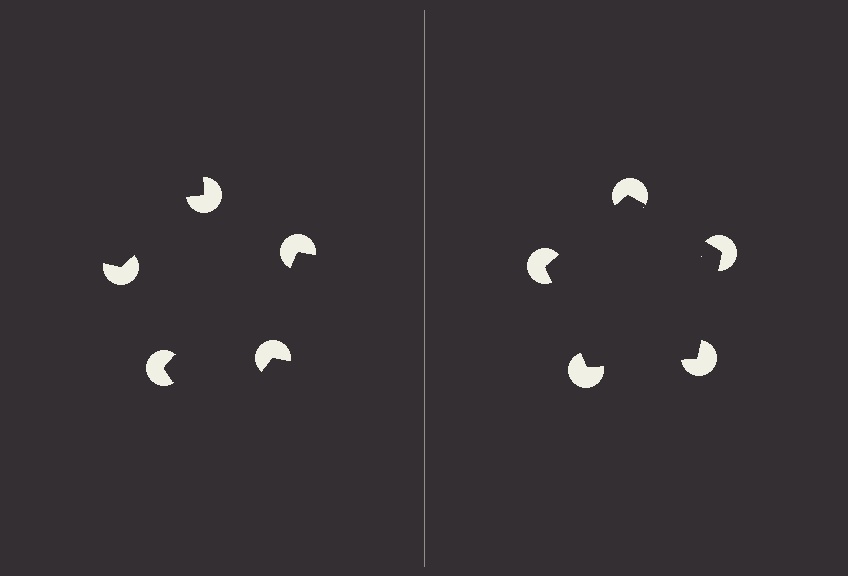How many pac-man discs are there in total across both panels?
10 — 5 on each side.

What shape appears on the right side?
An illusory pentagon.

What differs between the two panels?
The pac-man discs are positioned identically on both sides; only the wedge orientations differ. On the right they align to a pentagon; on the left they are misaligned.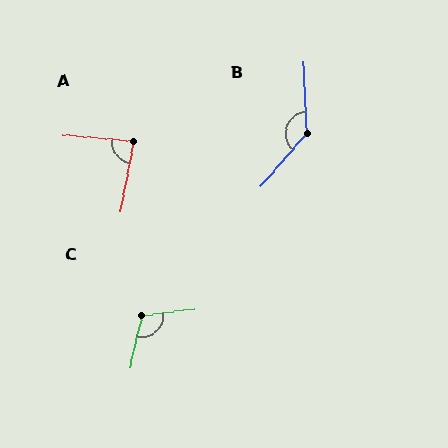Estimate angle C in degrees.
Approximately 111 degrees.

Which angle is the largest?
B, at approximately 136 degrees.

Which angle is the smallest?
A, at approximately 84 degrees.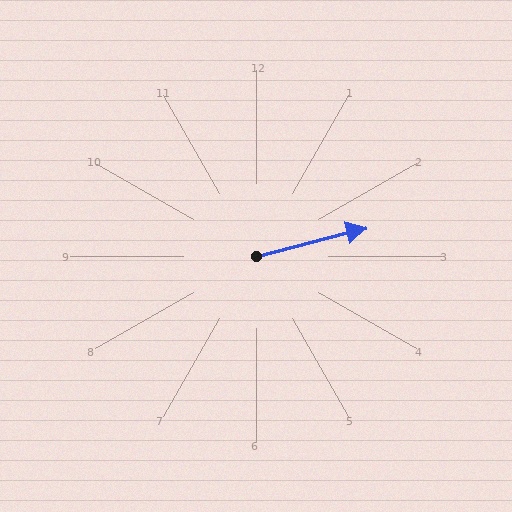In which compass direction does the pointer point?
East.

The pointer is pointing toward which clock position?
Roughly 3 o'clock.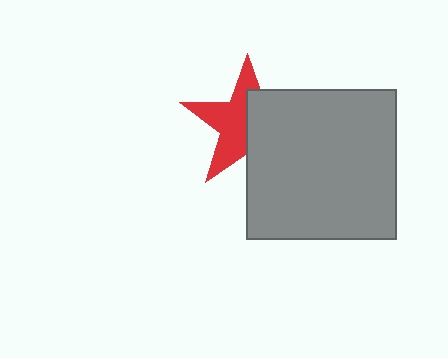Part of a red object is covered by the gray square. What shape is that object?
It is a star.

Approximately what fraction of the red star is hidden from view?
Roughly 48% of the red star is hidden behind the gray square.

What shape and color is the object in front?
The object in front is a gray square.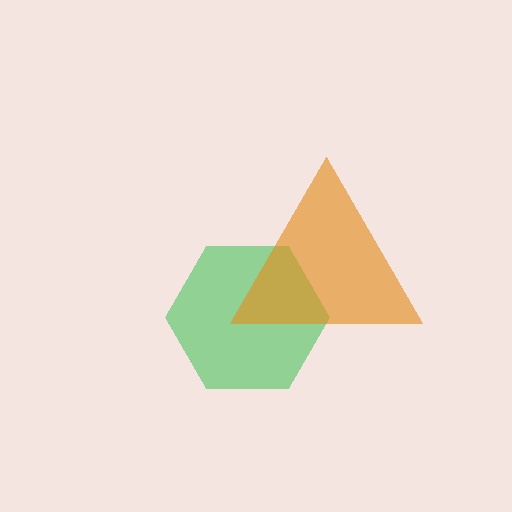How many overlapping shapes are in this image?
There are 2 overlapping shapes in the image.